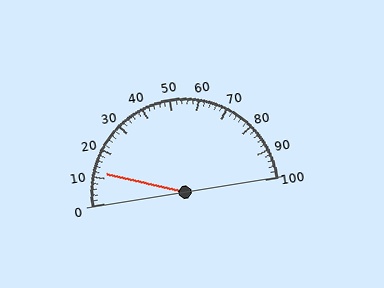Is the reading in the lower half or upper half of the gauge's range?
The reading is in the lower half of the range (0 to 100).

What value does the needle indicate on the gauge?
The needle indicates approximately 12.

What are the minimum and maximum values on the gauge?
The gauge ranges from 0 to 100.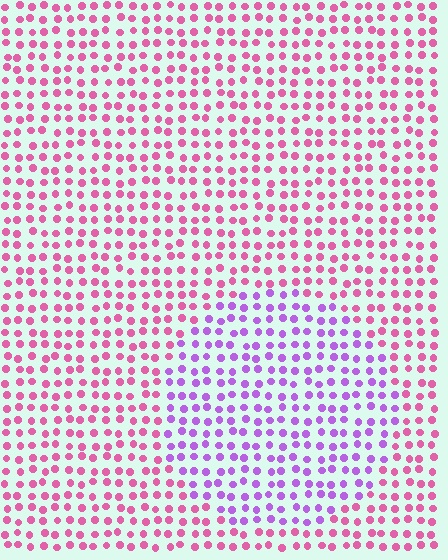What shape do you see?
I see a circle.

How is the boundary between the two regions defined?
The boundary is defined purely by a slight shift in hue (about 46 degrees). Spacing, size, and orientation are identical on both sides.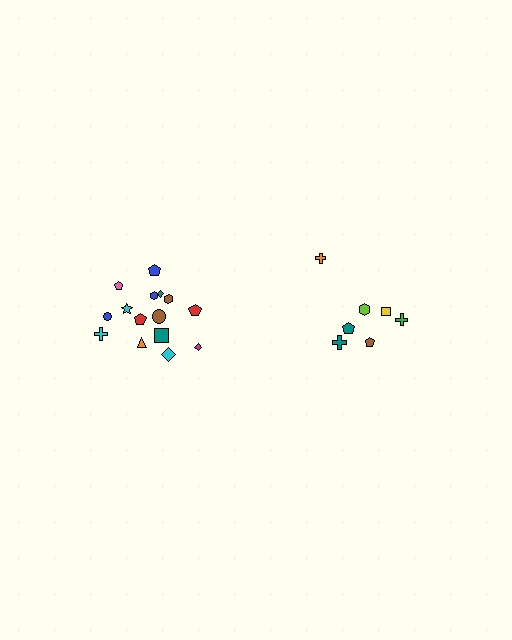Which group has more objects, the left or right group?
The left group.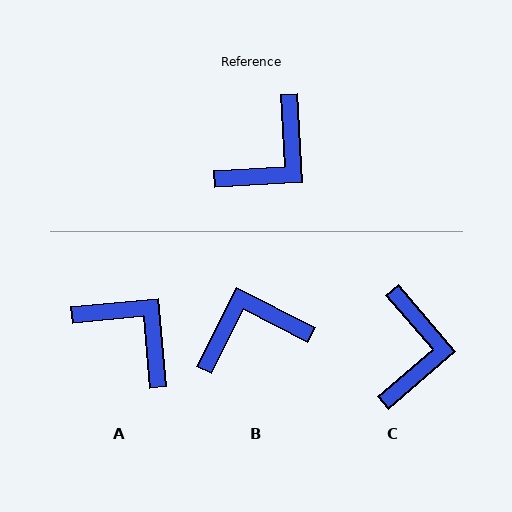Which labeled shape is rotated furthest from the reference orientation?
B, about 150 degrees away.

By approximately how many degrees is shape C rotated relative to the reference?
Approximately 37 degrees counter-clockwise.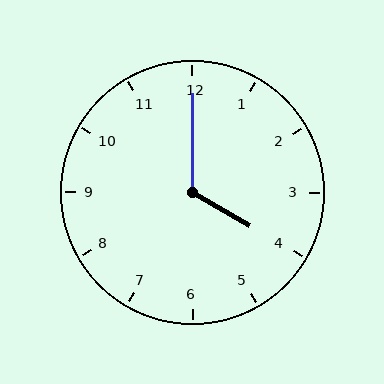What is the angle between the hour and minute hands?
Approximately 120 degrees.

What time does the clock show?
4:00.